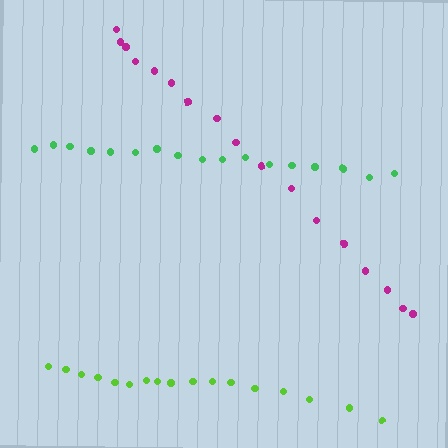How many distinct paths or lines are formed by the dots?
There are 3 distinct paths.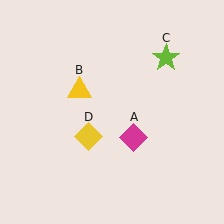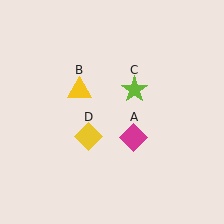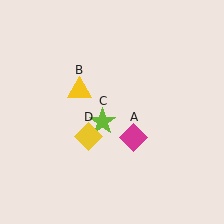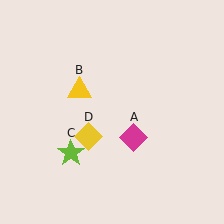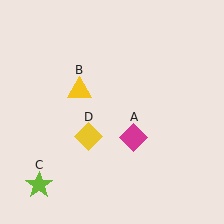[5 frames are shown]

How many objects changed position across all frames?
1 object changed position: lime star (object C).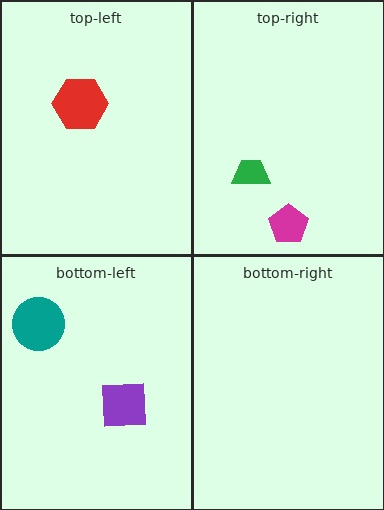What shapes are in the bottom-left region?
The purple square, the teal circle.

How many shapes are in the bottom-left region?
2.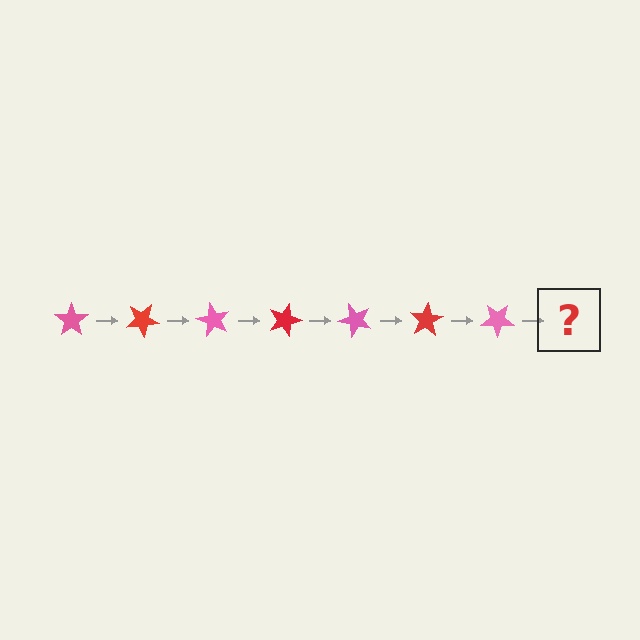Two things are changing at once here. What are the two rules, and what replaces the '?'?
The two rules are that it rotates 30 degrees each step and the color cycles through pink and red. The '?' should be a red star, rotated 210 degrees from the start.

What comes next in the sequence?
The next element should be a red star, rotated 210 degrees from the start.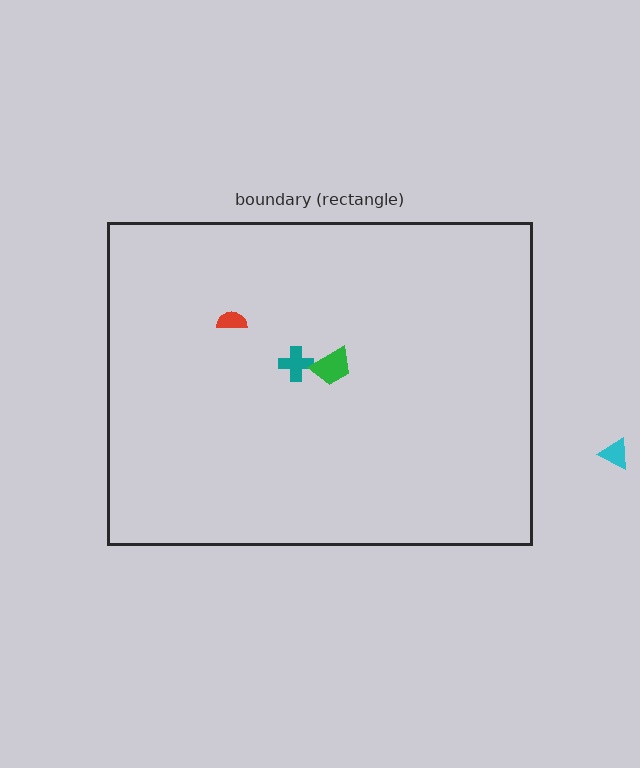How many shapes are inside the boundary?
3 inside, 1 outside.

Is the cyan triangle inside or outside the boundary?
Outside.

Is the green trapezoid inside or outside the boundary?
Inside.